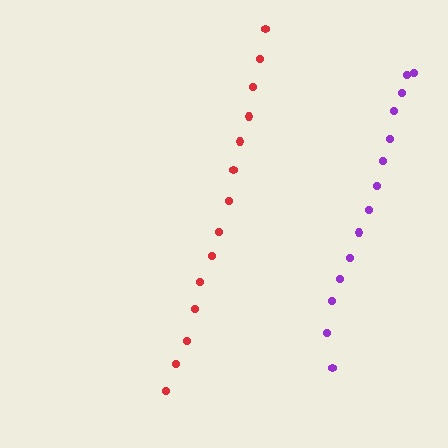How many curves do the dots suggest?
There are 2 distinct paths.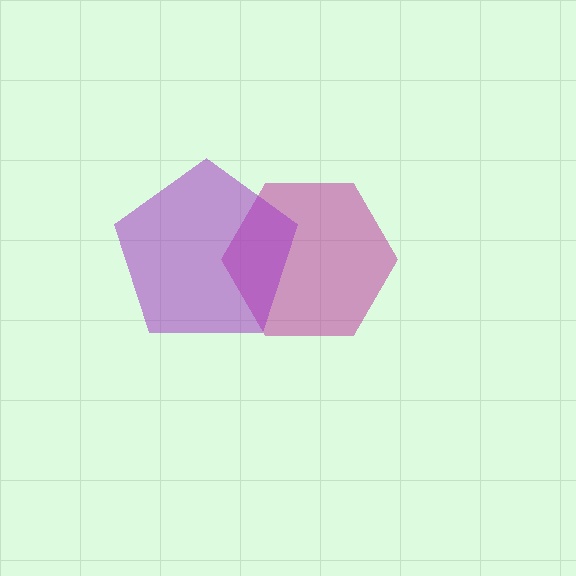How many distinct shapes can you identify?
There are 2 distinct shapes: a magenta hexagon, a purple pentagon.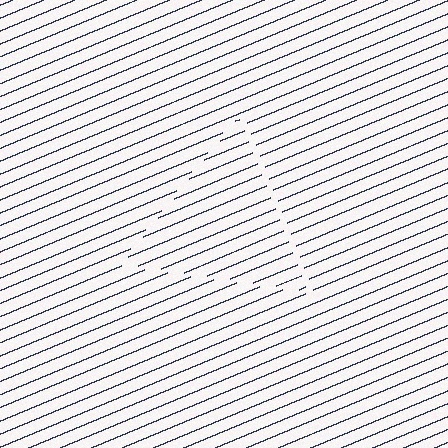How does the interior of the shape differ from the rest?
The interior of the shape contains the same grating, shifted by half a period — the contour is defined by the phase discontinuity where line-ends from the inner and outer gratings abut.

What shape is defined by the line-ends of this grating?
An illusory triangle. The interior of the shape contains the same grating, shifted by half a period — the contour is defined by the phase discontinuity where line-ends from the inner and outer gratings abut.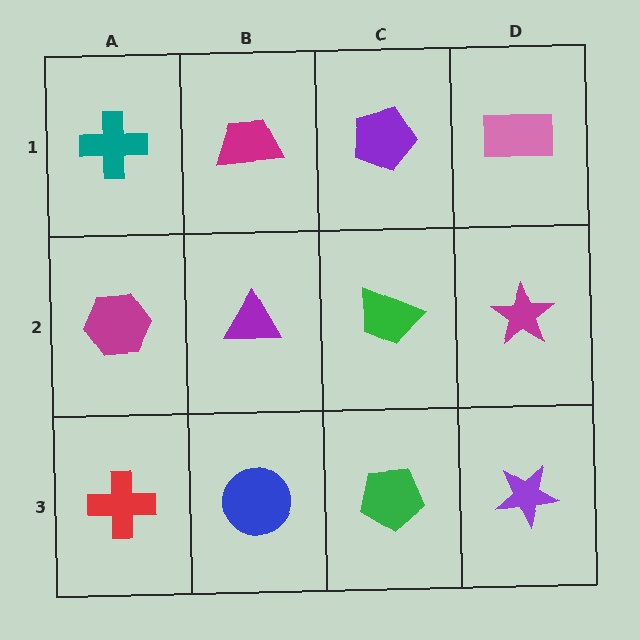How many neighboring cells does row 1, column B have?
3.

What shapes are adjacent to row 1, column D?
A magenta star (row 2, column D), a purple pentagon (row 1, column C).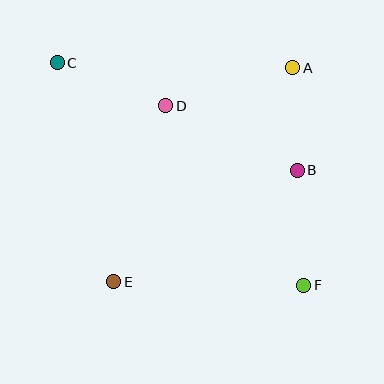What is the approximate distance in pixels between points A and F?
The distance between A and F is approximately 218 pixels.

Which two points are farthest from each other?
Points C and F are farthest from each other.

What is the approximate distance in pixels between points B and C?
The distance between B and C is approximately 263 pixels.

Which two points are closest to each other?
Points A and B are closest to each other.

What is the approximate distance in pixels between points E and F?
The distance between E and F is approximately 190 pixels.